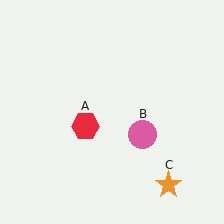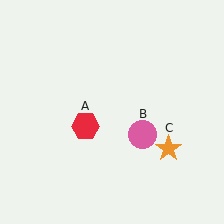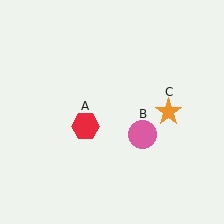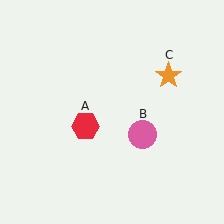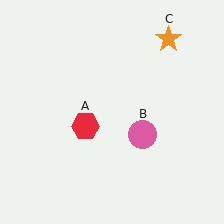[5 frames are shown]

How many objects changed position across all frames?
1 object changed position: orange star (object C).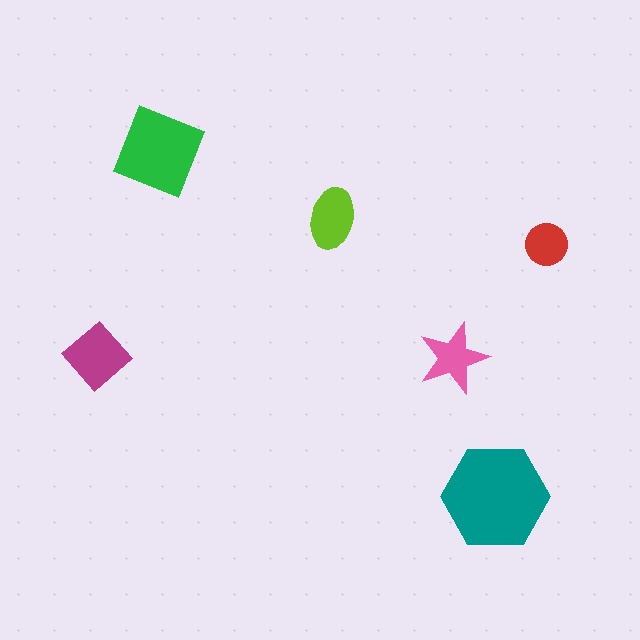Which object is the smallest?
The red circle.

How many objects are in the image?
There are 6 objects in the image.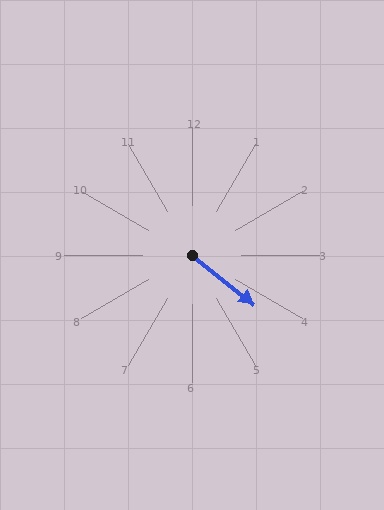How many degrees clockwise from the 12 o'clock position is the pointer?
Approximately 129 degrees.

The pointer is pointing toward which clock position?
Roughly 4 o'clock.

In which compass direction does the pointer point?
Southeast.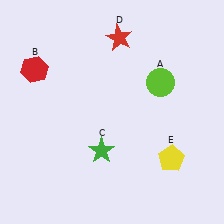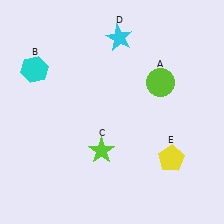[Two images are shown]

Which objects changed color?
B changed from red to cyan. C changed from green to lime. D changed from red to cyan.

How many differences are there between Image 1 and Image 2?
There are 3 differences between the two images.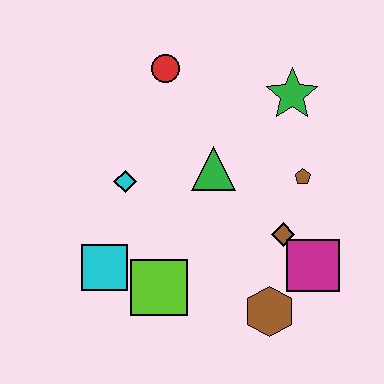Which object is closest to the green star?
The brown pentagon is closest to the green star.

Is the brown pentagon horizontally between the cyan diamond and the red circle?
No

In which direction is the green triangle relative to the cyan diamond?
The green triangle is to the right of the cyan diamond.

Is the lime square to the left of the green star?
Yes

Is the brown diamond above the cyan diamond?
No